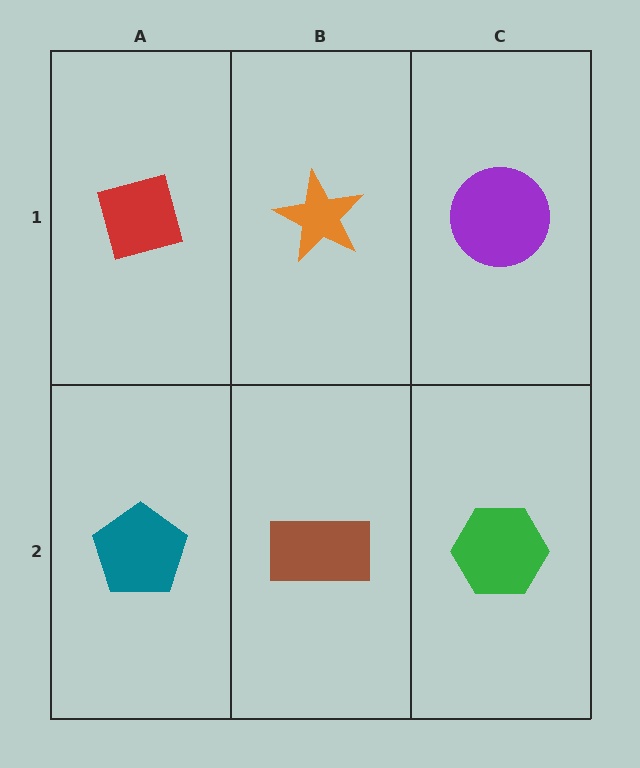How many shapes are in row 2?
3 shapes.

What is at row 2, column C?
A green hexagon.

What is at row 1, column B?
An orange star.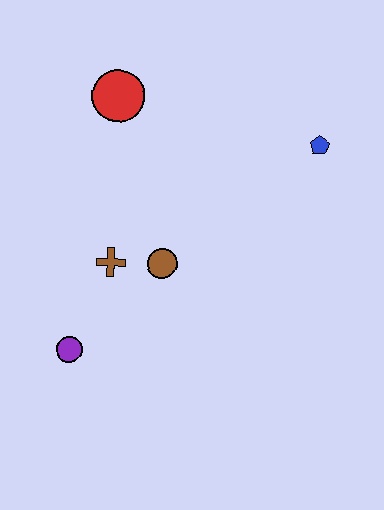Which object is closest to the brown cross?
The brown circle is closest to the brown cross.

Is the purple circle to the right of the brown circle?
No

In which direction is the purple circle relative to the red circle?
The purple circle is below the red circle.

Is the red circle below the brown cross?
No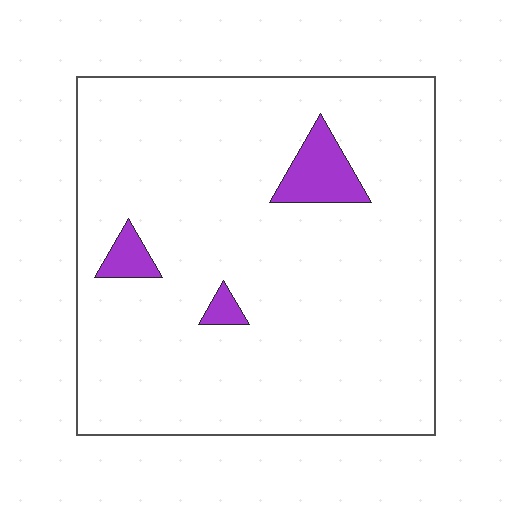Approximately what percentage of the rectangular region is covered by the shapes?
Approximately 5%.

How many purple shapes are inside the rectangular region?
3.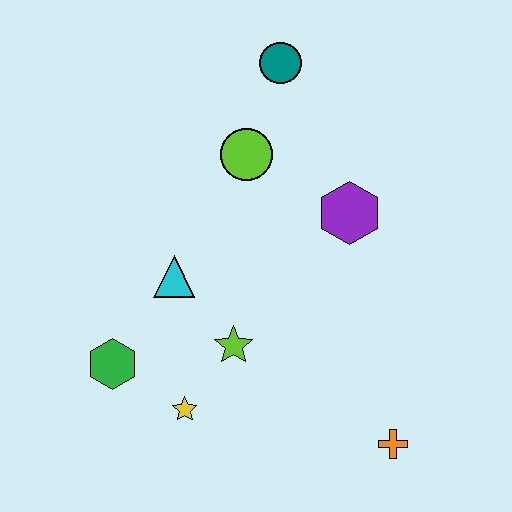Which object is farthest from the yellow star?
The teal circle is farthest from the yellow star.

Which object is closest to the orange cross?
The lime star is closest to the orange cross.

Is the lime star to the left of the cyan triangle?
No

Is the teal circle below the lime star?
No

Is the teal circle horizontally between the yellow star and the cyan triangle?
No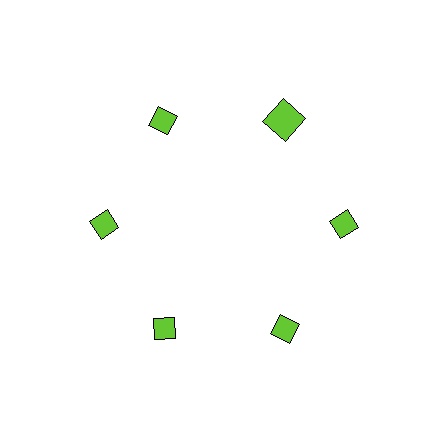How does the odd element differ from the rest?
It has a different shape: square instead of diamond.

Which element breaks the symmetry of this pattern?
The lime square at roughly the 1 o'clock position breaks the symmetry. All other shapes are lime diamonds.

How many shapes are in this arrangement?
There are 6 shapes arranged in a ring pattern.